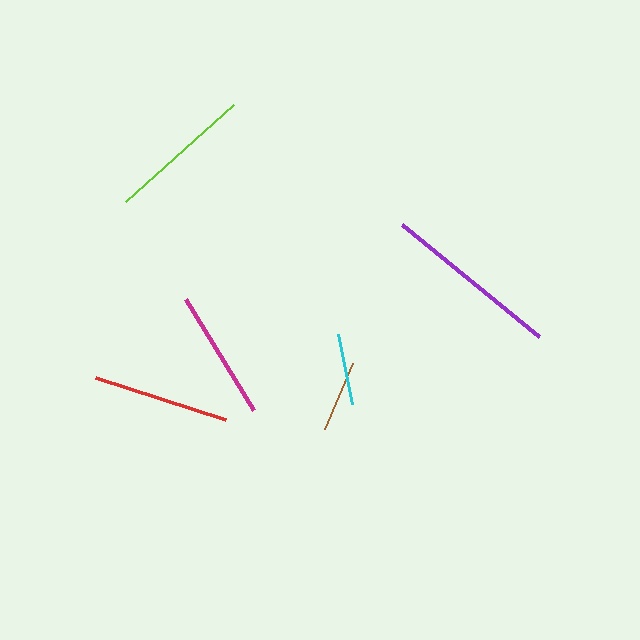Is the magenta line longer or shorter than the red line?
The red line is longer than the magenta line.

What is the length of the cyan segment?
The cyan segment is approximately 72 pixels long.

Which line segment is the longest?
The purple line is the longest at approximately 178 pixels.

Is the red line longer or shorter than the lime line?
The lime line is longer than the red line.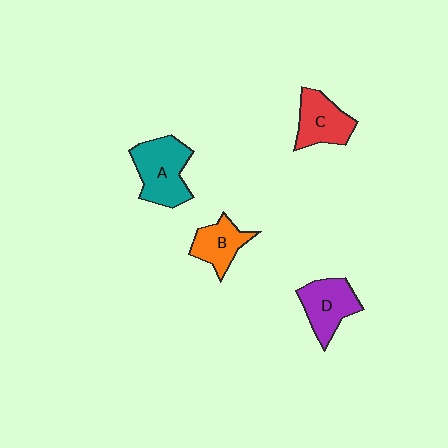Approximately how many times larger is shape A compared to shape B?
Approximately 1.5 times.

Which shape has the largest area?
Shape A (teal).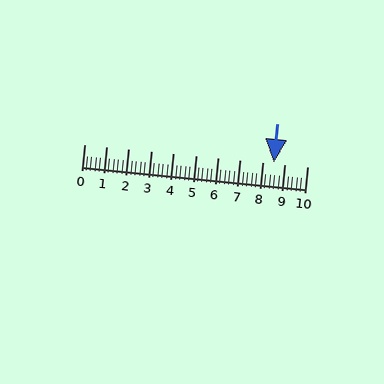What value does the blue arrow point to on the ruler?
The blue arrow points to approximately 8.5.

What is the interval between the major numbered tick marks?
The major tick marks are spaced 1 units apart.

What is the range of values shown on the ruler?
The ruler shows values from 0 to 10.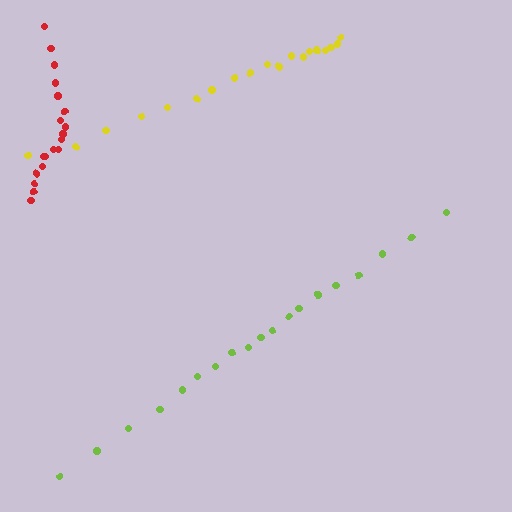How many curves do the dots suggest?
There are 3 distinct paths.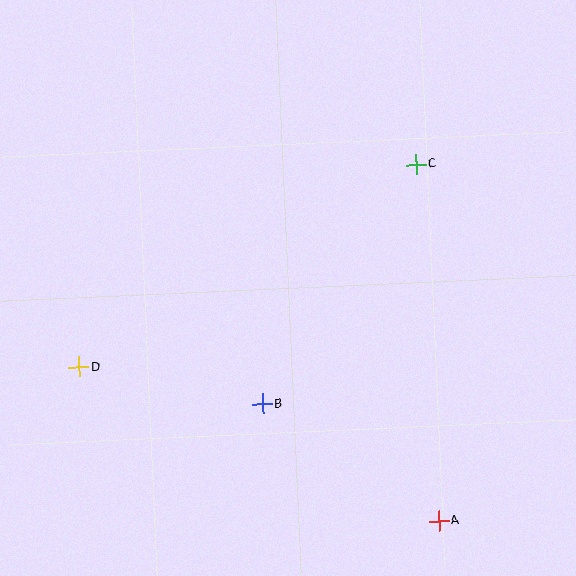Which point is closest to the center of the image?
Point B at (262, 404) is closest to the center.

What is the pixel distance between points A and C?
The distance between A and C is 357 pixels.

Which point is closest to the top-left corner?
Point D is closest to the top-left corner.